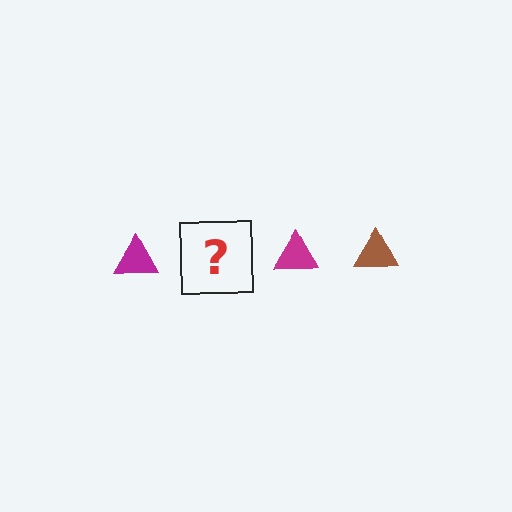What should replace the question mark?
The question mark should be replaced with a brown triangle.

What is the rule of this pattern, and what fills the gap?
The rule is that the pattern cycles through magenta, brown triangles. The gap should be filled with a brown triangle.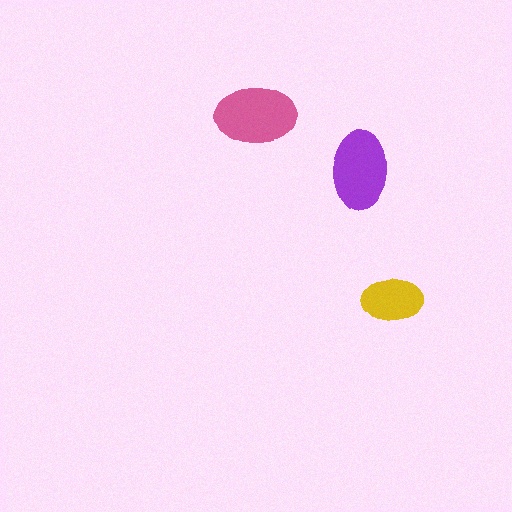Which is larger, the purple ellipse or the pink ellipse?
The pink one.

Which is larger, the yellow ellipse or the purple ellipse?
The purple one.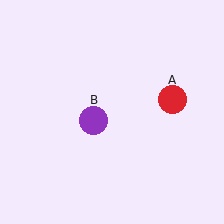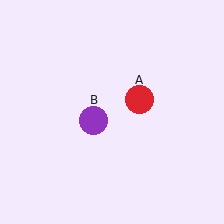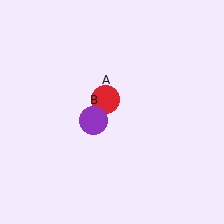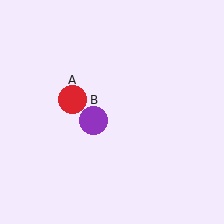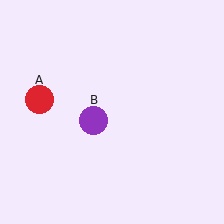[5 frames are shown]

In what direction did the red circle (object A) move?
The red circle (object A) moved left.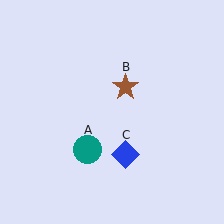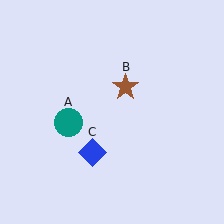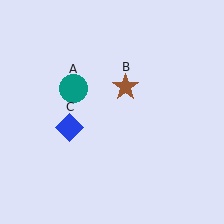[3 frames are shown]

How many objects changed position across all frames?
2 objects changed position: teal circle (object A), blue diamond (object C).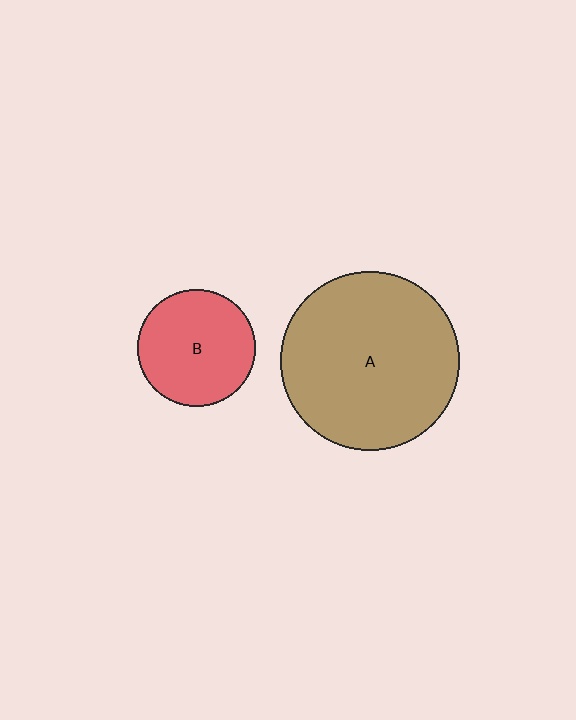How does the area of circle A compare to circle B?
Approximately 2.3 times.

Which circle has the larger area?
Circle A (brown).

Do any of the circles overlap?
No, none of the circles overlap.